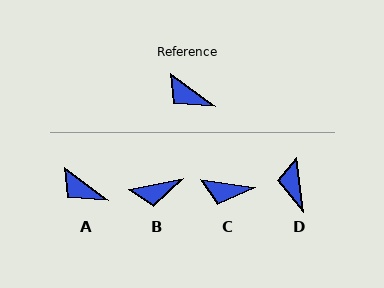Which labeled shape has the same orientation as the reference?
A.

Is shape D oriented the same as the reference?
No, it is off by about 45 degrees.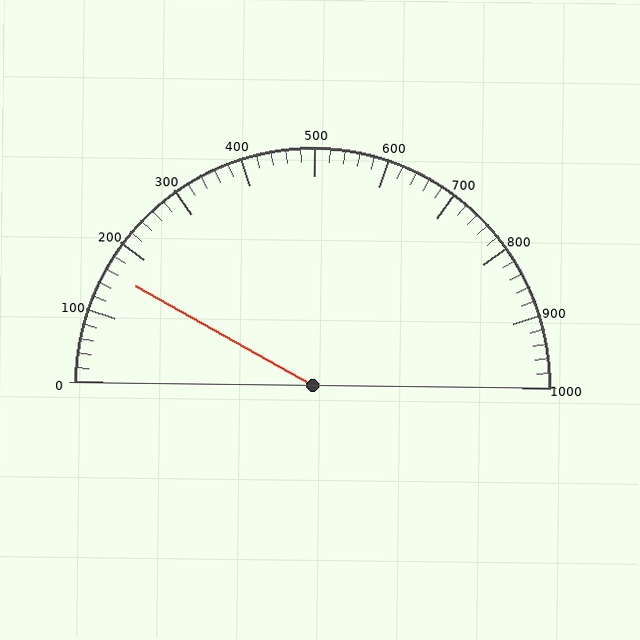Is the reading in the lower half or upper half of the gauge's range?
The reading is in the lower half of the range (0 to 1000).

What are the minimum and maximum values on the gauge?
The gauge ranges from 0 to 1000.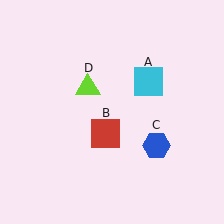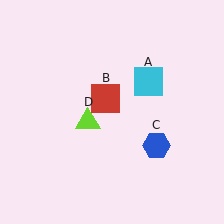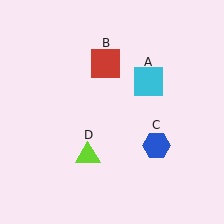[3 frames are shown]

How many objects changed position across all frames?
2 objects changed position: red square (object B), lime triangle (object D).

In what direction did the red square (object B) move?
The red square (object B) moved up.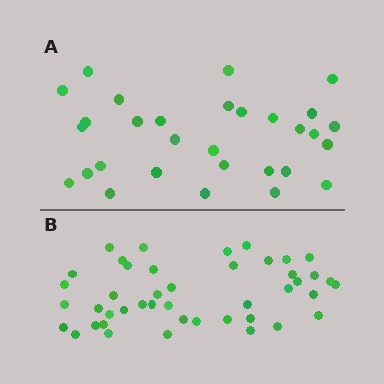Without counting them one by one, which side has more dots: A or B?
Region B (the bottom region) has more dots.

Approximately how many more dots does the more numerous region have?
Region B has approximately 15 more dots than region A.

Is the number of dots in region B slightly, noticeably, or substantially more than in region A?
Region B has substantially more. The ratio is roughly 1.5 to 1.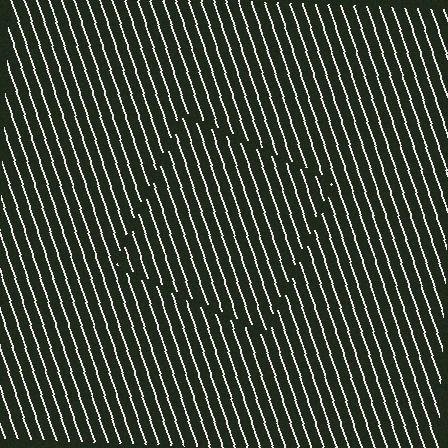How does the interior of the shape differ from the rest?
The interior of the shape contains the same grating, shifted by half a period — the contour is defined by the phase discontinuity where line-ends from the inner and outer gratings abut.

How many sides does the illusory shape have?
4 sides — the line-ends trace a square.